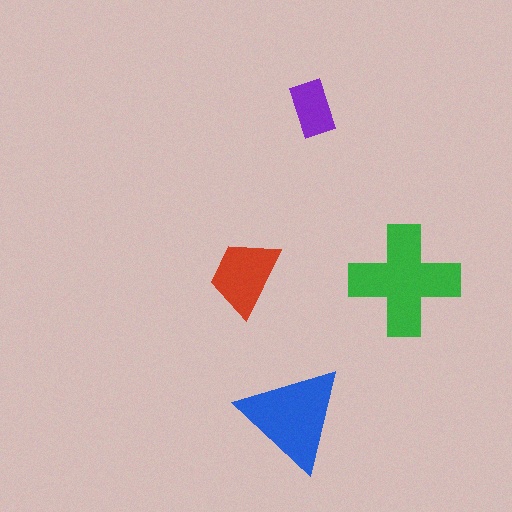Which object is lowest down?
The blue triangle is bottommost.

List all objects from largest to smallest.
The green cross, the blue triangle, the red trapezoid, the purple rectangle.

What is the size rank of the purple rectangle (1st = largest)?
4th.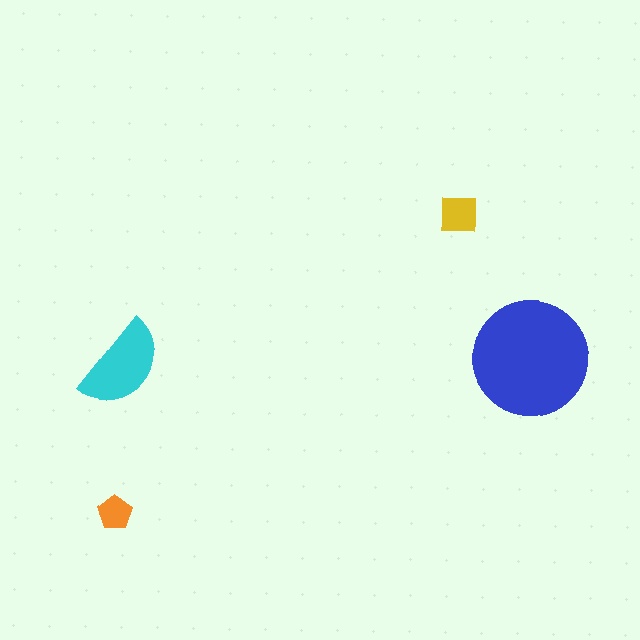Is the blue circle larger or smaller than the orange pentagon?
Larger.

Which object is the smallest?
The orange pentagon.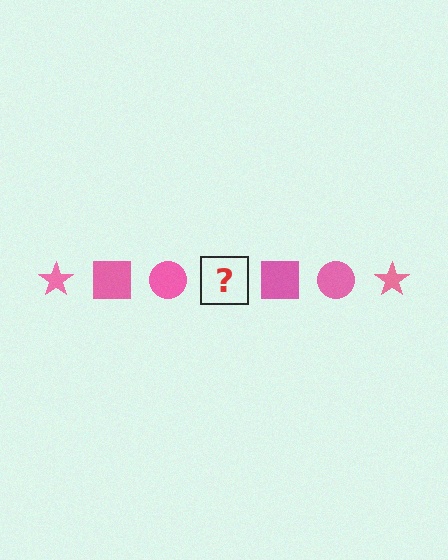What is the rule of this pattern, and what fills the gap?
The rule is that the pattern cycles through star, square, circle shapes in pink. The gap should be filled with a pink star.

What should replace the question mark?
The question mark should be replaced with a pink star.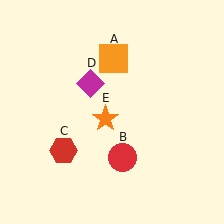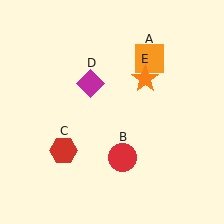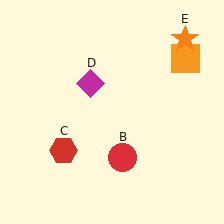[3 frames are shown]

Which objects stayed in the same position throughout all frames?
Red circle (object B) and red hexagon (object C) and magenta diamond (object D) remained stationary.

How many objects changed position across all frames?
2 objects changed position: orange square (object A), orange star (object E).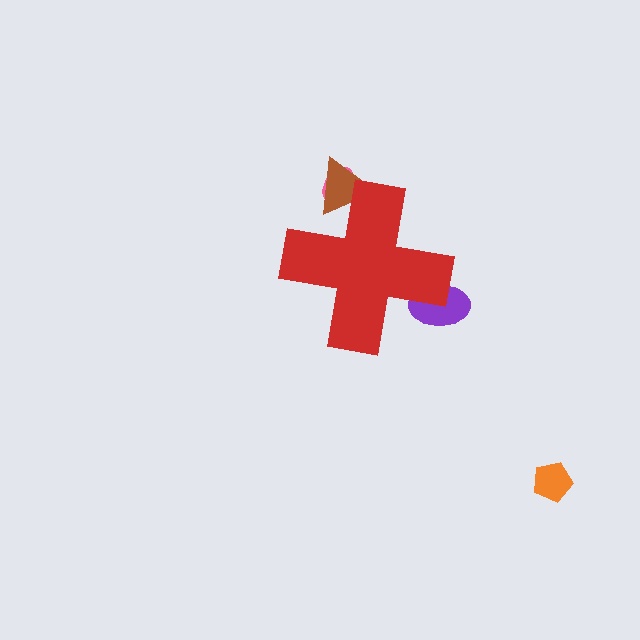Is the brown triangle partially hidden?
Yes, the brown triangle is partially hidden behind the red cross.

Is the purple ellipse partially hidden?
Yes, the purple ellipse is partially hidden behind the red cross.